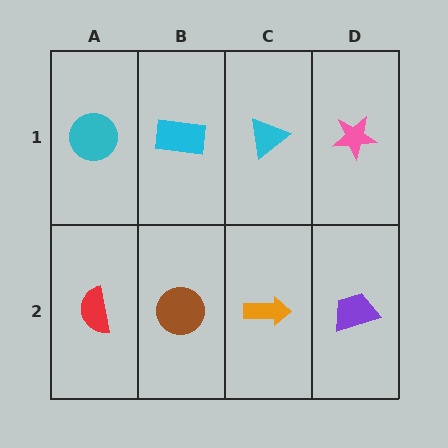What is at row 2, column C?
An orange arrow.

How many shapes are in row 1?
4 shapes.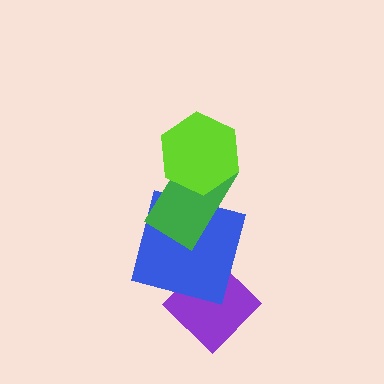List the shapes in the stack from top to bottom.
From top to bottom: the lime hexagon, the green rectangle, the blue square, the purple diamond.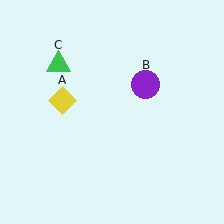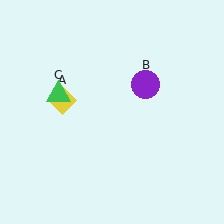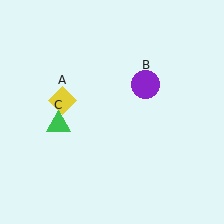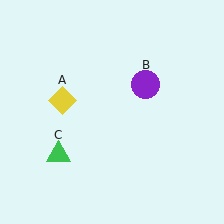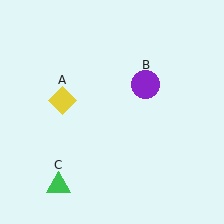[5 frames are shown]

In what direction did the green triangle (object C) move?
The green triangle (object C) moved down.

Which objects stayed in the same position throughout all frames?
Yellow diamond (object A) and purple circle (object B) remained stationary.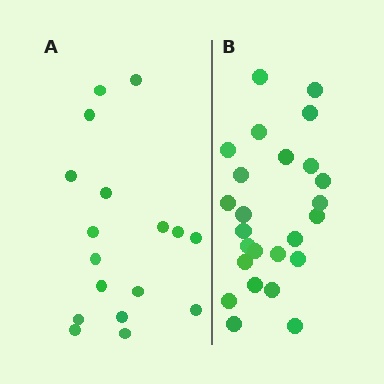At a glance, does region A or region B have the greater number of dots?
Region B (the right region) has more dots.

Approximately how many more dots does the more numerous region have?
Region B has roughly 8 or so more dots than region A.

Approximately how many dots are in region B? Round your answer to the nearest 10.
About 20 dots. (The exact count is 25, which rounds to 20.)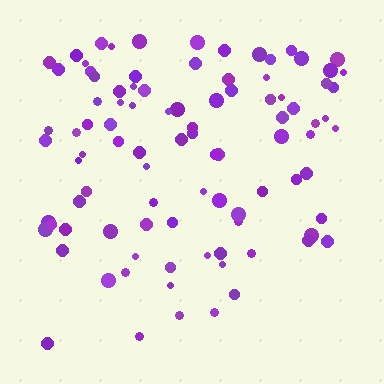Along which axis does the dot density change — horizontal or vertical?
Vertical.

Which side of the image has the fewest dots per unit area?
The bottom.